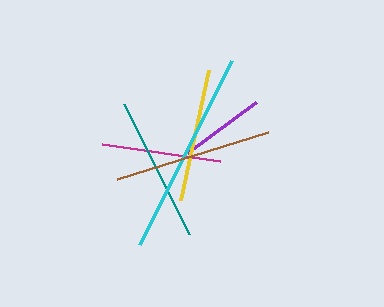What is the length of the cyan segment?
The cyan segment is approximately 206 pixels long.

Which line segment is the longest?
The cyan line is the longest at approximately 206 pixels.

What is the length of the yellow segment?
The yellow segment is approximately 134 pixels long.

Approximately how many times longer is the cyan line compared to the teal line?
The cyan line is approximately 1.4 times the length of the teal line.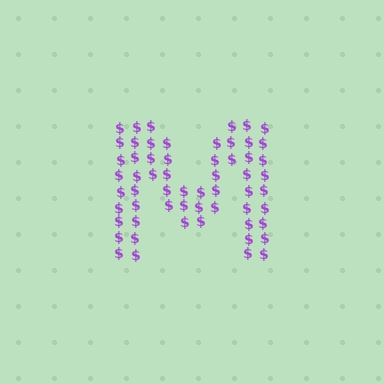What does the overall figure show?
The overall figure shows the letter M.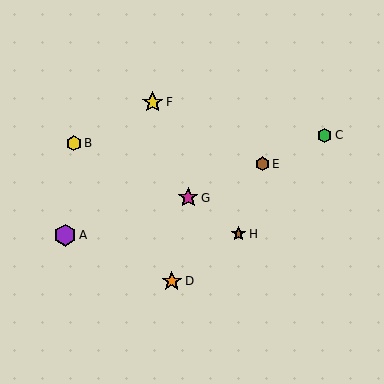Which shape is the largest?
The purple hexagon (labeled A) is the largest.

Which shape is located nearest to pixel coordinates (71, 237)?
The purple hexagon (labeled A) at (65, 235) is nearest to that location.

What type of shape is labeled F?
Shape F is a yellow star.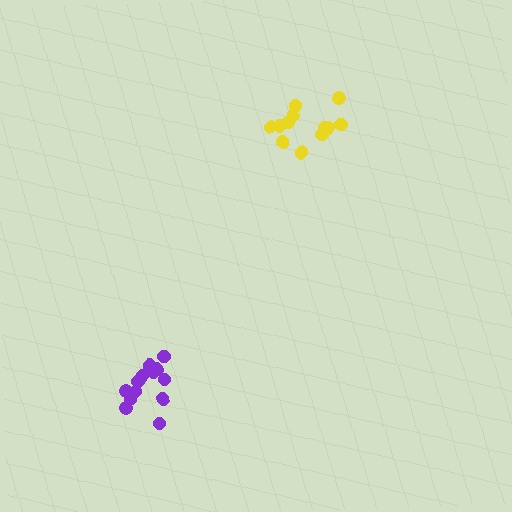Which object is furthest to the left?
The purple cluster is leftmost.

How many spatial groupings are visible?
There are 2 spatial groupings.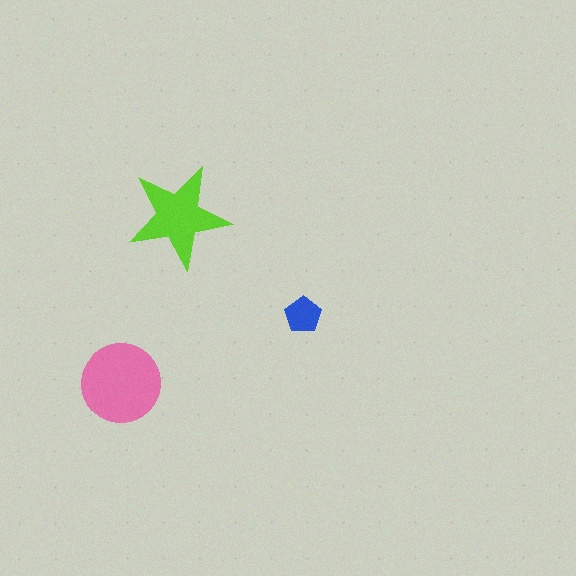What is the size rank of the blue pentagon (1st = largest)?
3rd.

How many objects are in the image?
There are 3 objects in the image.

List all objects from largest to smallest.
The pink circle, the lime star, the blue pentagon.